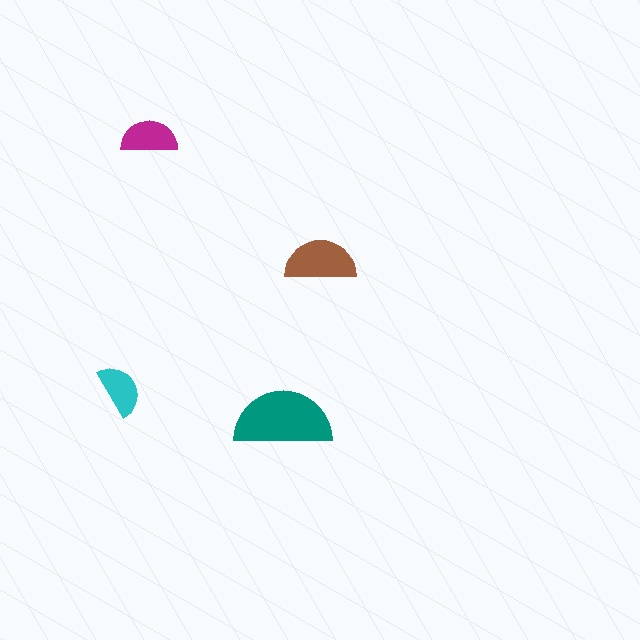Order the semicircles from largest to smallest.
the teal one, the brown one, the magenta one, the cyan one.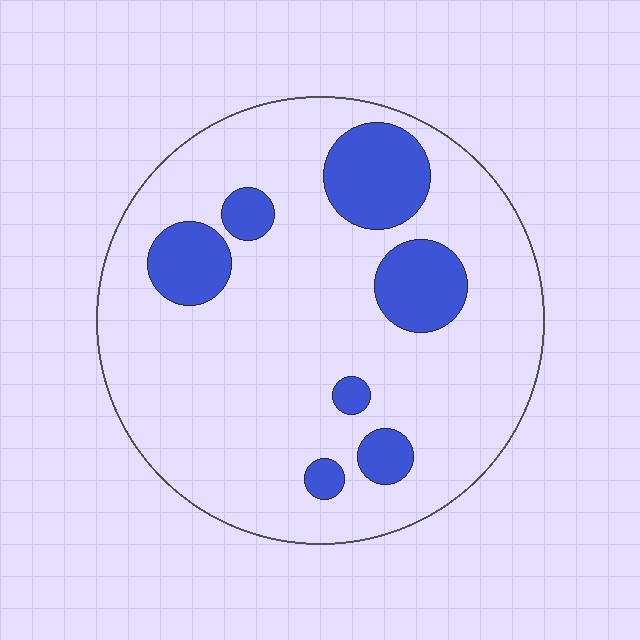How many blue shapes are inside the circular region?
7.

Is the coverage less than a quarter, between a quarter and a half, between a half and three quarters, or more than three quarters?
Less than a quarter.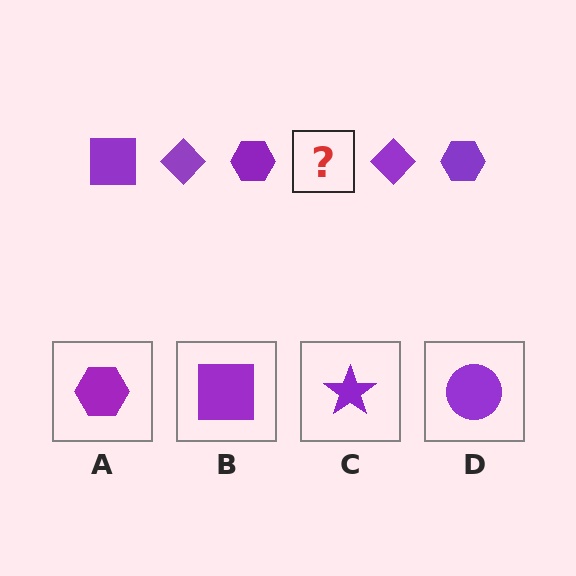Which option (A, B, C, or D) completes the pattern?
B.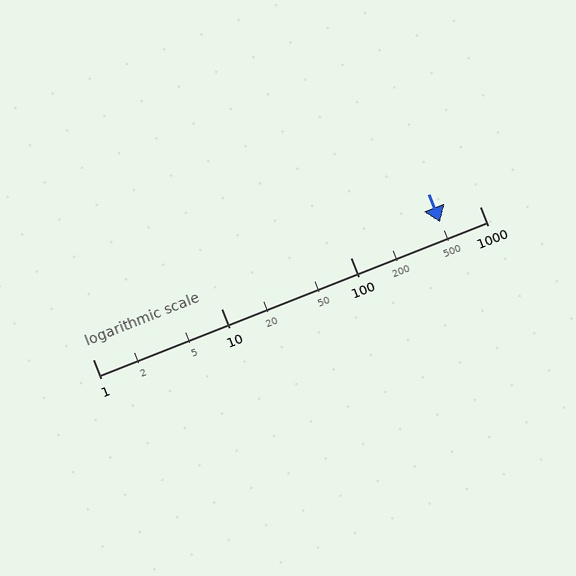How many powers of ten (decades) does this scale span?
The scale spans 3 decades, from 1 to 1000.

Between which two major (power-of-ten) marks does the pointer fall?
The pointer is between 100 and 1000.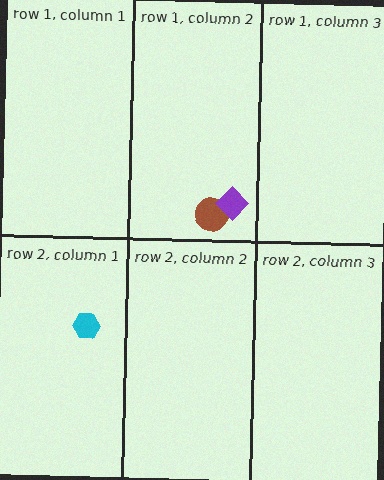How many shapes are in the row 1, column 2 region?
2.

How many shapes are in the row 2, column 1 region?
1.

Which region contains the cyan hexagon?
The row 2, column 1 region.